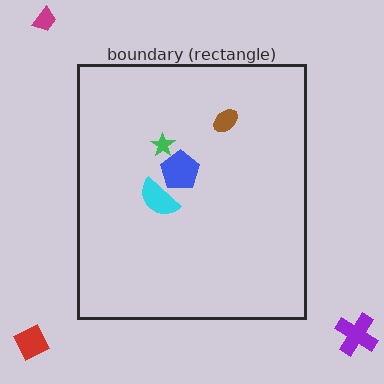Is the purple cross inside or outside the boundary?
Outside.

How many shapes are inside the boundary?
4 inside, 3 outside.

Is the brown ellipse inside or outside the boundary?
Inside.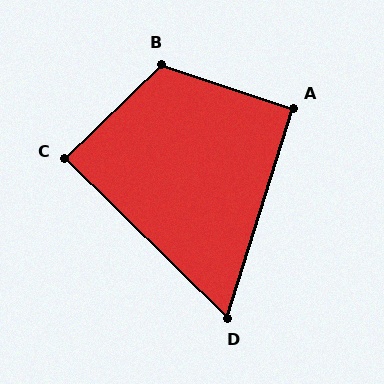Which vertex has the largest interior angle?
B, at approximately 117 degrees.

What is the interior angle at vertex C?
Approximately 89 degrees (approximately right).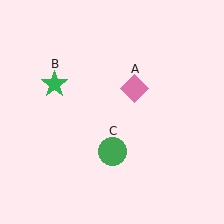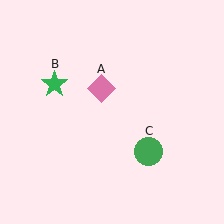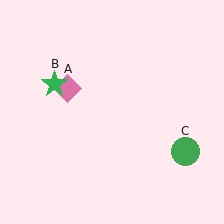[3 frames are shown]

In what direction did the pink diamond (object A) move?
The pink diamond (object A) moved left.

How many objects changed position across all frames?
2 objects changed position: pink diamond (object A), green circle (object C).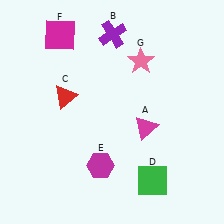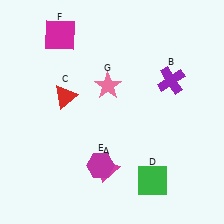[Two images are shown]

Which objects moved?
The objects that moved are: the magenta triangle (A), the purple cross (B), the pink star (G).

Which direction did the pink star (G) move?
The pink star (G) moved left.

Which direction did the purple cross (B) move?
The purple cross (B) moved right.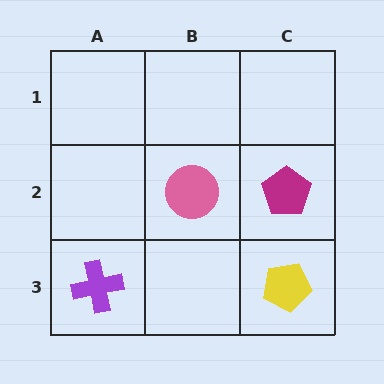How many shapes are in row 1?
0 shapes.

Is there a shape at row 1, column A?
No, that cell is empty.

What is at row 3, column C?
A yellow pentagon.